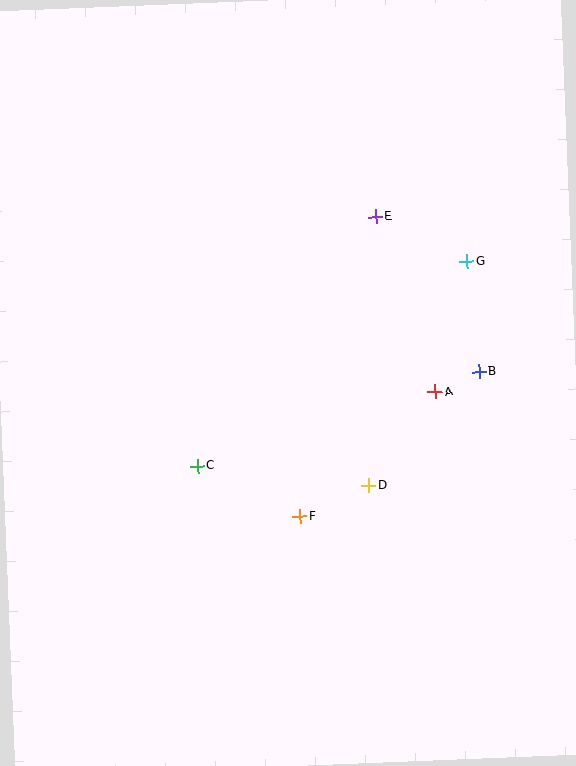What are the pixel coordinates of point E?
Point E is at (375, 217).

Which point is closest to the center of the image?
Point C at (198, 466) is closest to the center.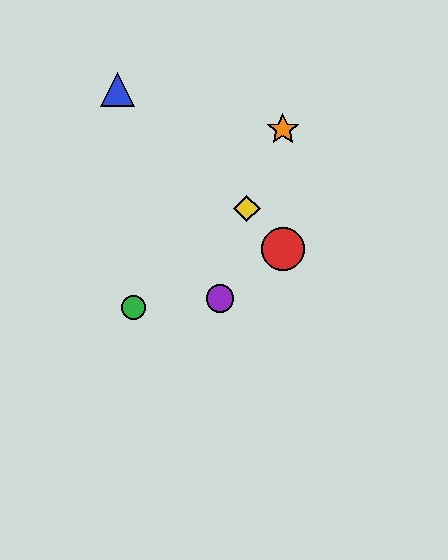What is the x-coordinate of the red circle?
The red circle is at x≈283.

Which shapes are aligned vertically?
The red circle, the orange star are aligned vertically.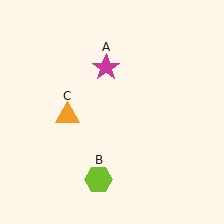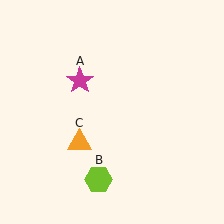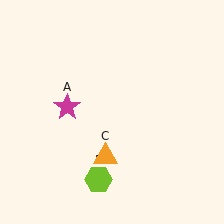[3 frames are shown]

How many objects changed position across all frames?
2 objects changed position: magenta star (object A), orange triangle (object C).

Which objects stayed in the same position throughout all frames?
Lime hexagon (object B) remained stationary.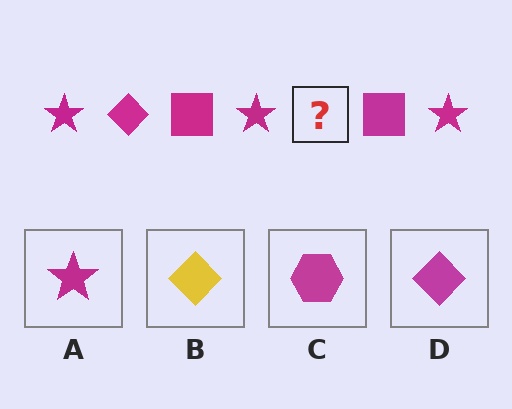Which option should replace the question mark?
Option D.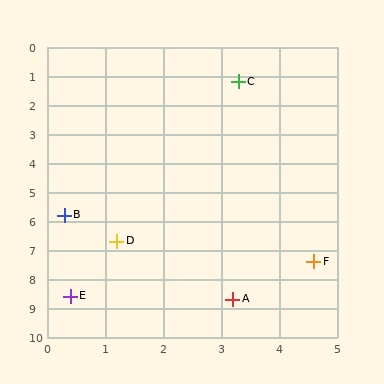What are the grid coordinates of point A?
Point A is at approximately (3.2, 8.7).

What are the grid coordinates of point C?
Point C is at approximately (3.3, 1.2).